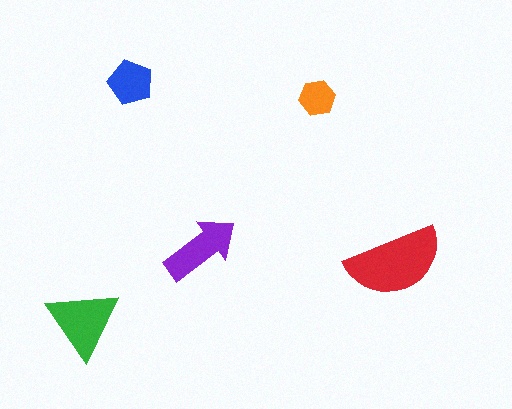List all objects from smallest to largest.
The orange hexagon, the blue pentagon, the purple arrow, the green triangle, the red semicircle.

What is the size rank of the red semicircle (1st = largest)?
1st.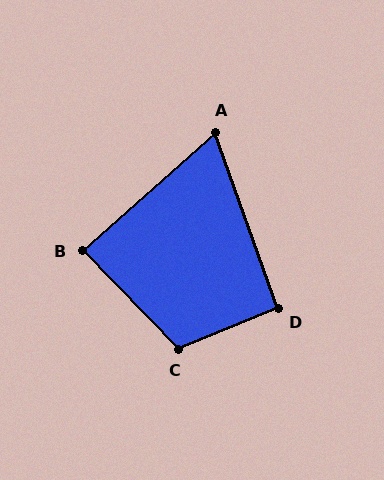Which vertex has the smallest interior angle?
A, at approximately 68 degrees.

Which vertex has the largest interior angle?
C, at approximately 112 degrees.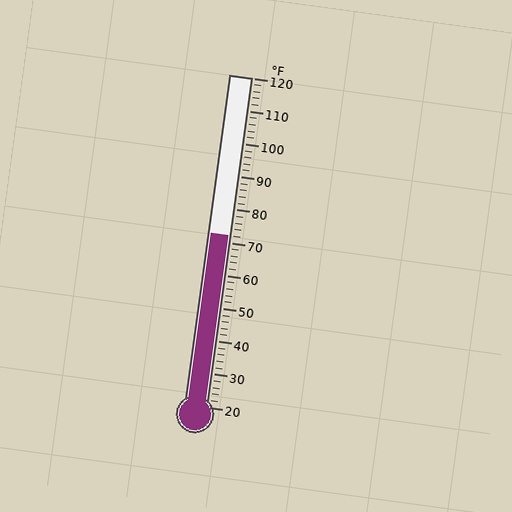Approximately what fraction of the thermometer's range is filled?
The thermometer is filled to approximately 50% of its range.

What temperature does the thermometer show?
The thermometer shows approximately 72°F.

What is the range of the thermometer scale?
The thermometer scale ranges from 20°F to 120°F.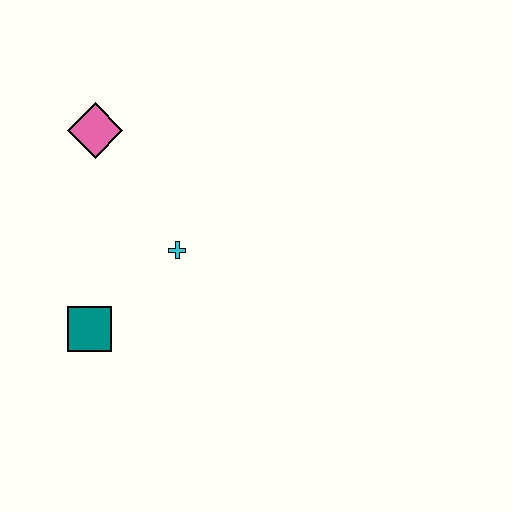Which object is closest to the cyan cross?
The teal square is closest to the cyan cross.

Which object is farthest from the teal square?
The pink diamond is farthest from the teal square.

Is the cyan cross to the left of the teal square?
No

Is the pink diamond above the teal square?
Yes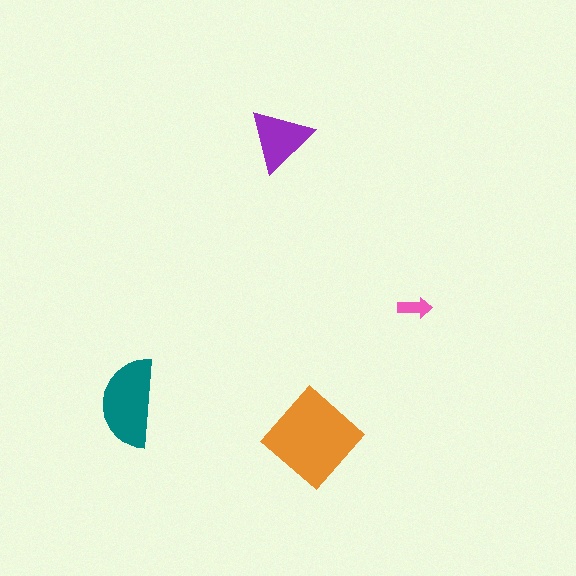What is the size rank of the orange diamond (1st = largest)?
1st.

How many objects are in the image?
There are 4 objects in the image.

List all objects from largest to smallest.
The orange diamond, the teal semicircle, the purple triangle, the pink arrow.